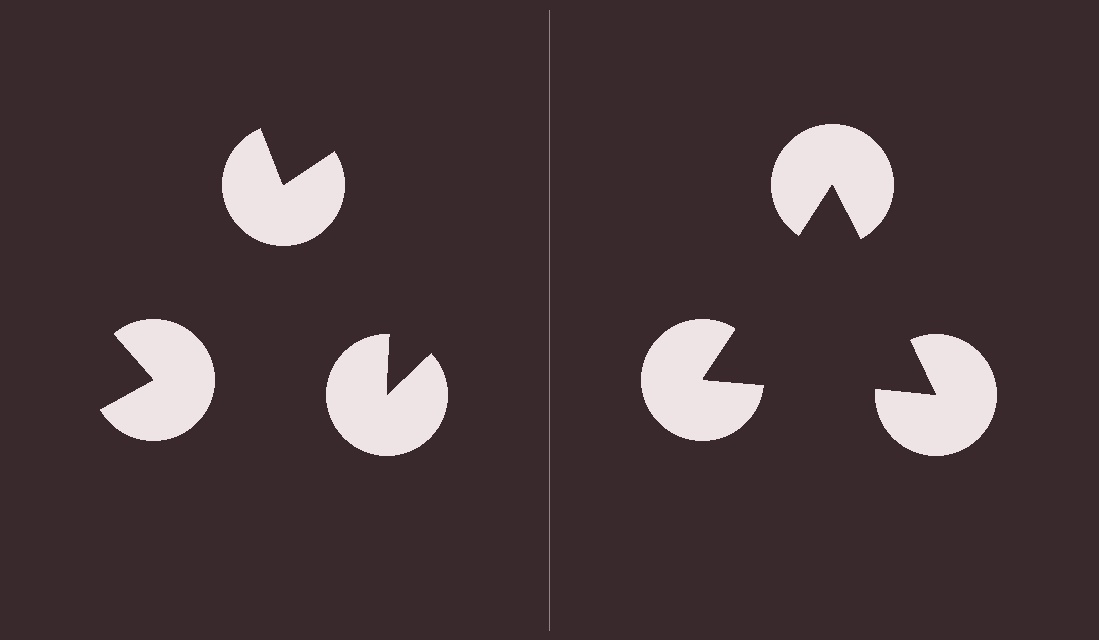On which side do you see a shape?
An illusory triangle appears on the right side. On the left side the wedge cuts are rotated, so no coherent shape forms.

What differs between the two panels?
The pac-man discs are positioned identically on both sides; only the wedge orientations differ. On the right they align to a triangle; on the left they are misaligned.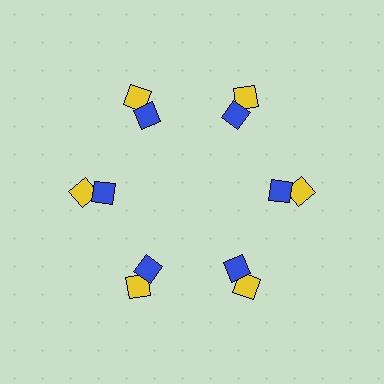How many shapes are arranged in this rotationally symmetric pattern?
There are 12 shapes, arranged in 6 groups of 2.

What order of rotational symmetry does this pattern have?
This pattern has 6-fold rotational symmetry.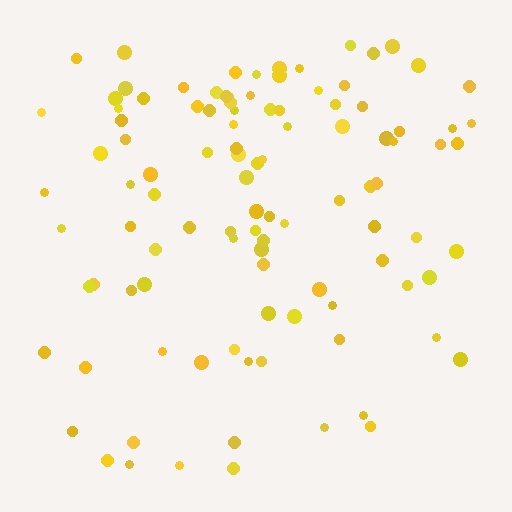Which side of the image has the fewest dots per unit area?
The bottom.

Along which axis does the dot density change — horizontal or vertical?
Vertical.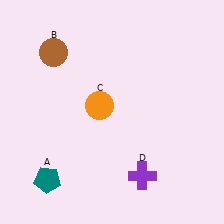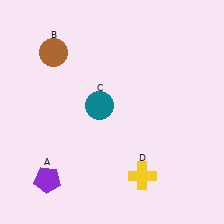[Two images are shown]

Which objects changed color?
A changed from teal to purple. C changed from orange to teal. D changed from purple to yellow.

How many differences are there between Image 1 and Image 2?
There are 3 differences between the two images.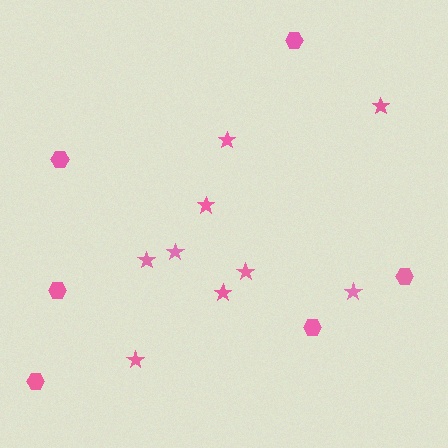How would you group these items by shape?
There are 2 groups: one group of stars (9) and one group of hexagons (6).